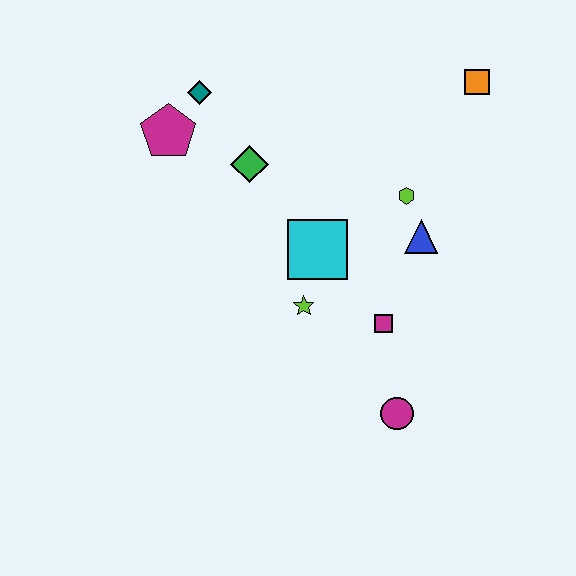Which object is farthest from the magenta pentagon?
The magenta circle is farthest from the magenta pentagon.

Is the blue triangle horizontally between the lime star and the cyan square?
No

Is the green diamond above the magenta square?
Yes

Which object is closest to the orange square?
The lime hexagon is closest to the orange square.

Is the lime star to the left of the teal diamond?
No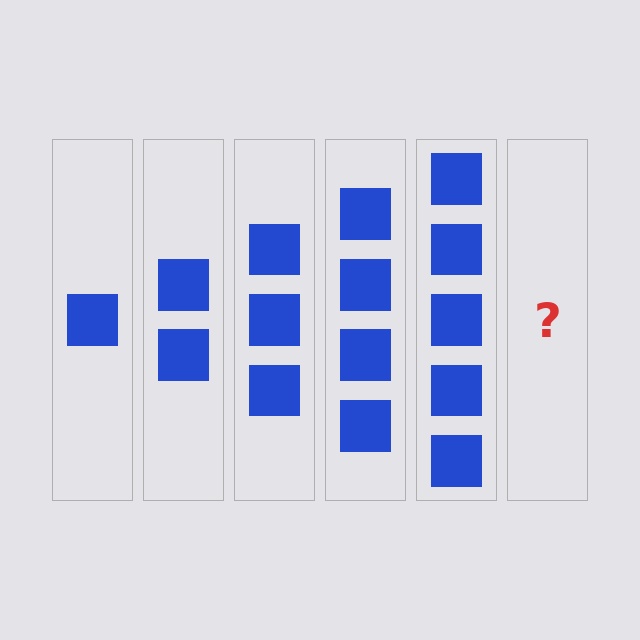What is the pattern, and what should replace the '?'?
The pattern is that each step adds one more square. The '?' should be 6 squares.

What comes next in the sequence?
The next element should be 6 squares.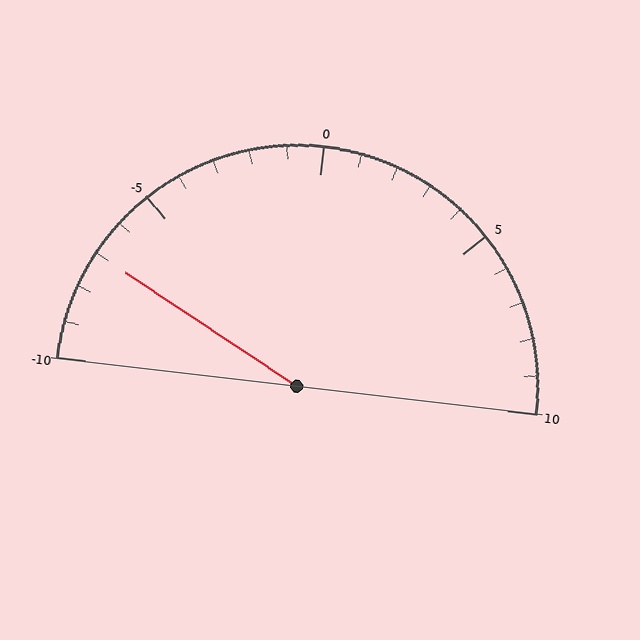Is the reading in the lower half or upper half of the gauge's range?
The reading is in the lower half of the range (-10 to 10).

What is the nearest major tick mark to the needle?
The nearest major tick mark is -5.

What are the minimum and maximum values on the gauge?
The gauge ranges from -10 to 10.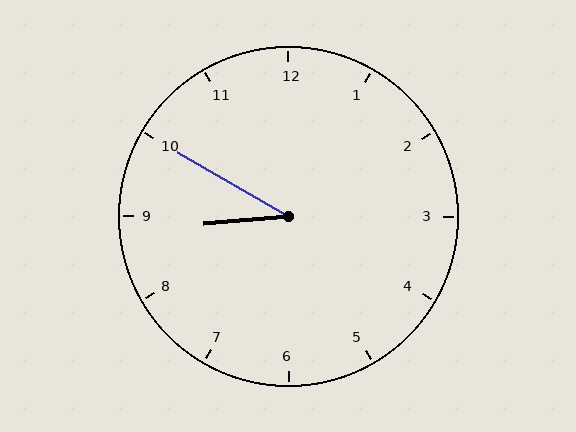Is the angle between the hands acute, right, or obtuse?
It is acute.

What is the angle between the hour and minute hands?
Approximately 35 degrees.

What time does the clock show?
8:50.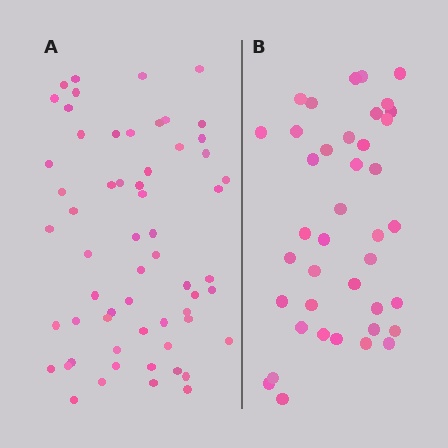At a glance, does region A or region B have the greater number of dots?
Region A (the left region) has more dots.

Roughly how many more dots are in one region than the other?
Region A has approximately 20 more dots than region B.